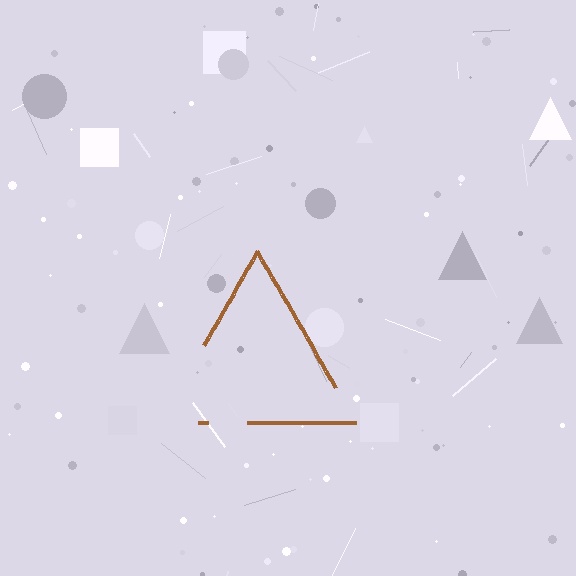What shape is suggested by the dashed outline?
The dashed outline suggests a triangle.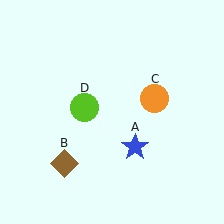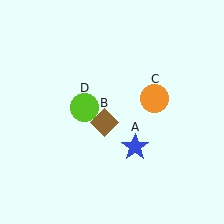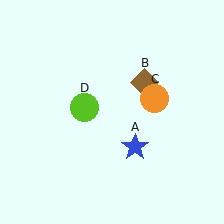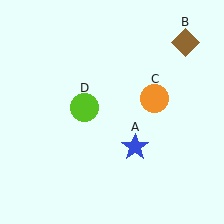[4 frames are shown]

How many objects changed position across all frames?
1 object changed position: brown diamond (object B).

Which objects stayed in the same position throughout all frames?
Blue star (object A) and orange circle (object C) and lime circle (object D) remained stationary.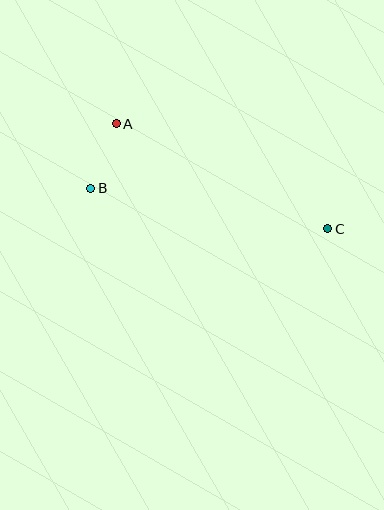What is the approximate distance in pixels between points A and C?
The distance between A and C is approximately 236 pixels.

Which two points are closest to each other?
Points A and B are closest to each other.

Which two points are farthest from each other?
Points B and C are farthest from each other.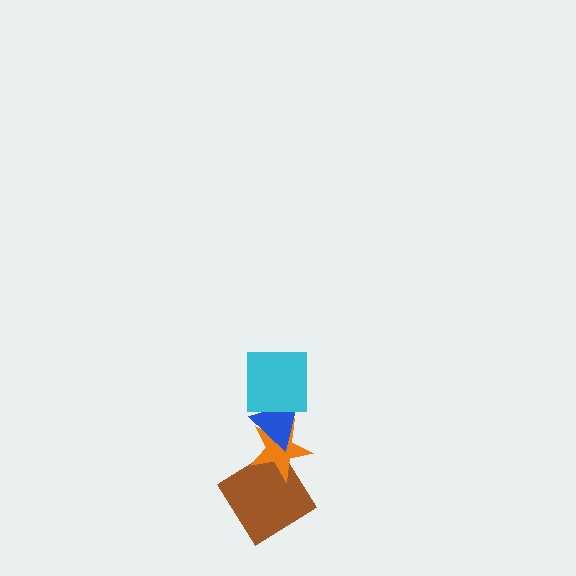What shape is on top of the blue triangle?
The cyan square is on top of the blue triangle.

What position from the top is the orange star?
The orange star is 3rd from the top.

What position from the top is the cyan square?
The cyan square is 1st from the top.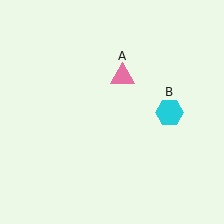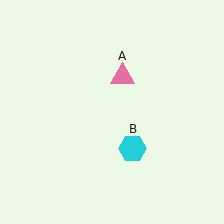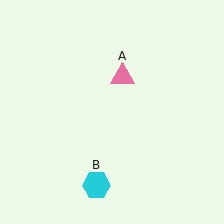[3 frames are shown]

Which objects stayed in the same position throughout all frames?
Pink triangle (object A) remained stationary.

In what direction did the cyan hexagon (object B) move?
The cyan hexagon (object B) moved down and to the left.